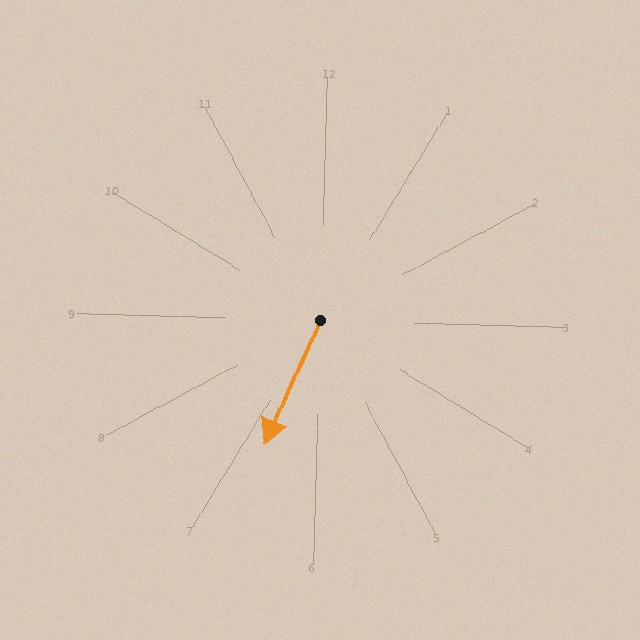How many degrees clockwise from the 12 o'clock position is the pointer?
Approximately 203 degrees.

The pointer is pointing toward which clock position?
Roughly 7 o'clock.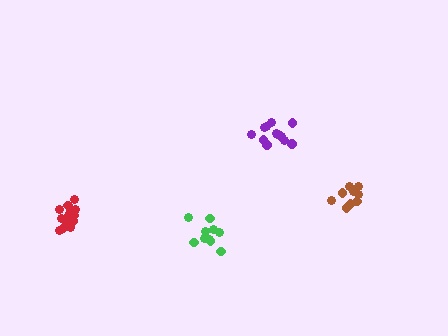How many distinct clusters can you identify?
There are 4 distinct clusters.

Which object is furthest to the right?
The brown cluster is rightmost.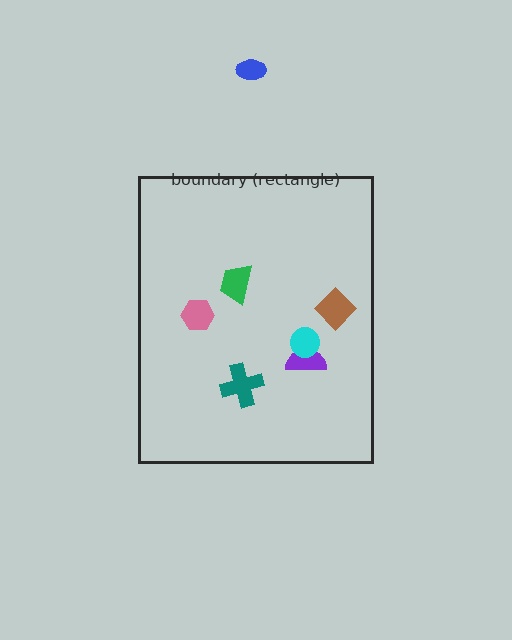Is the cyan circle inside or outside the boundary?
Inside.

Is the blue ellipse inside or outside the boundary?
Outside.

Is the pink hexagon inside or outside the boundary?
Inside.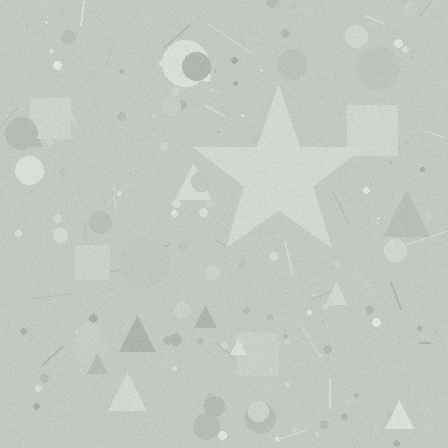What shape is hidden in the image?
A star is hidden in the image.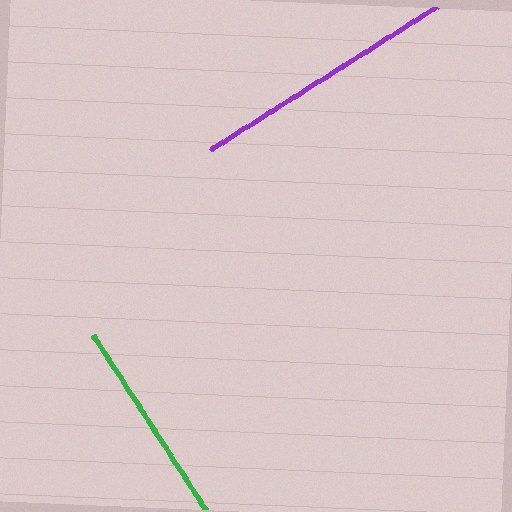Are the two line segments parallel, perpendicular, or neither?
Perpendicular — they meet at approximately 90°.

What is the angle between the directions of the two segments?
Approximately 90 degrees.